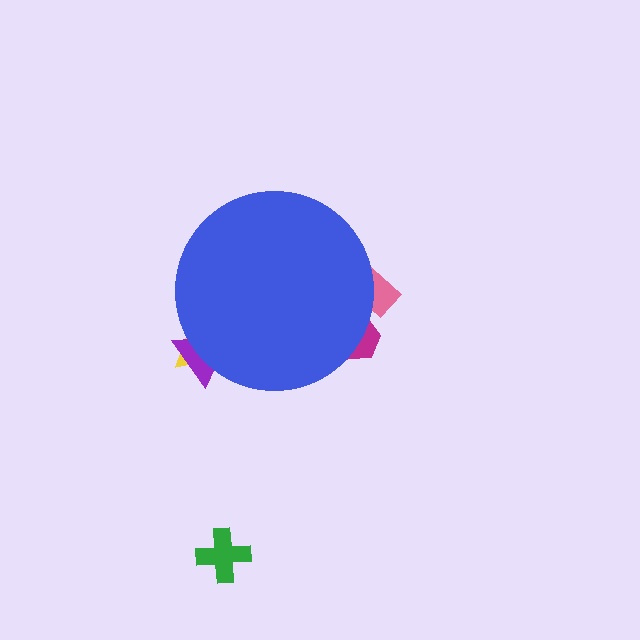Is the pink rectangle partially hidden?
Yes, the pink rectangle is partially hidden behind the blue circle.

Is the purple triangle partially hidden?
Yes, the purple triangle is partially hidden behind the blue circle.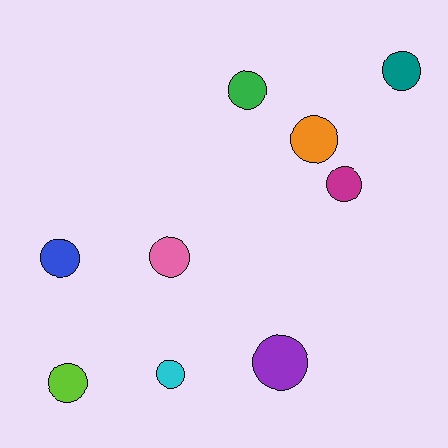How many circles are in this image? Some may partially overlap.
There are 9 circles.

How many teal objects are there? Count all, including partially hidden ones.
There is 1 teal object.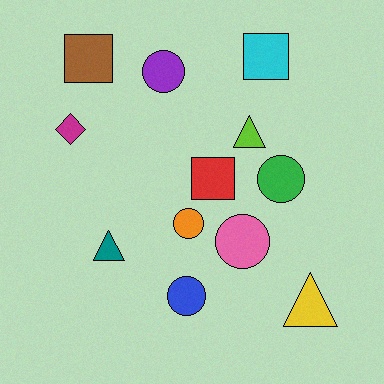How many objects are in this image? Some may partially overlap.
There are 12 objects.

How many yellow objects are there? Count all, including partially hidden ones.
There is 1 yellow object.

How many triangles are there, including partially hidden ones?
There are 3 triangles.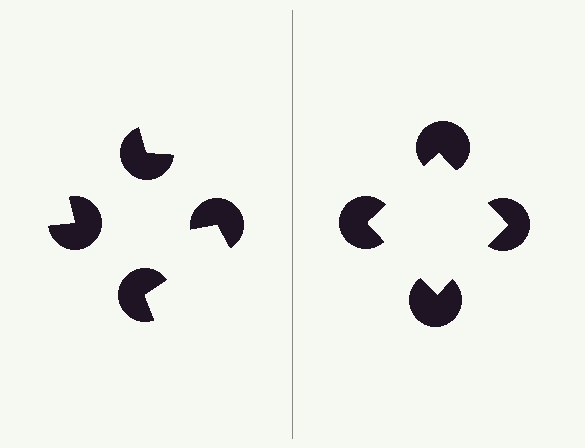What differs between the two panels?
The pac-man discs are positioned identically on both sides; only the wedge orientations differ. On the right they align to a square; on the left they are misaligned.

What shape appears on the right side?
An illusory square.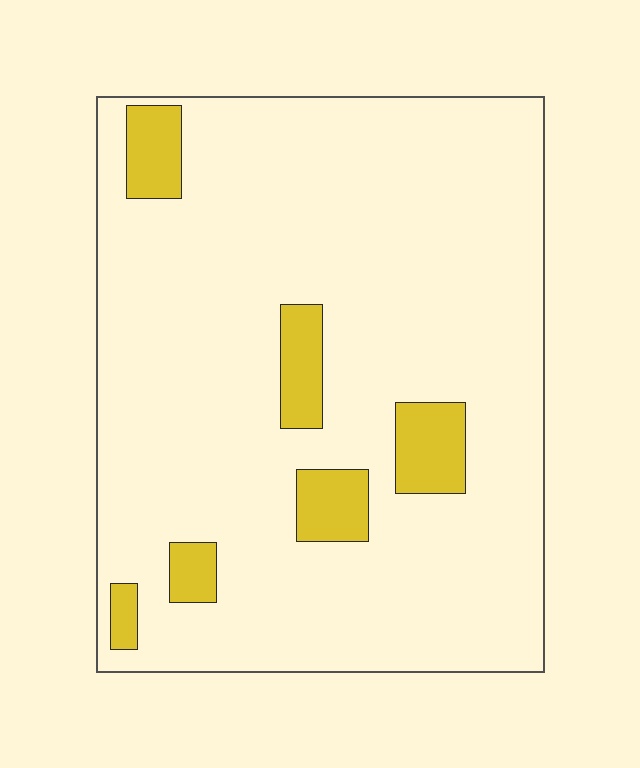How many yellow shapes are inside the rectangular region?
6.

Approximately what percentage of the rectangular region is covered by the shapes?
Approximately 10%.